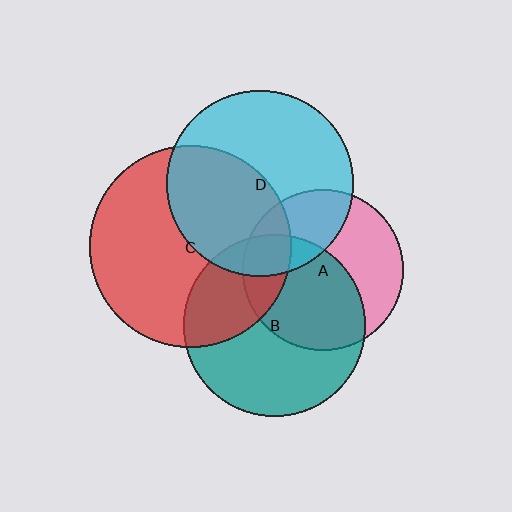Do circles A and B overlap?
Yes.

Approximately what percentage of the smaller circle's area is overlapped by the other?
Approximately 55%.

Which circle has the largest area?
Circle C (red).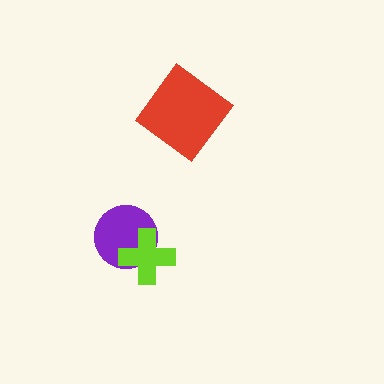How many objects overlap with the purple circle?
1 object overlaps with the purple circle.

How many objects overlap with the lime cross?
1 object overlaps with the lime cross.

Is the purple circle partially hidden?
Yes, it is partially covered by another shape.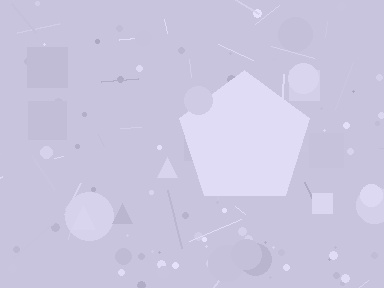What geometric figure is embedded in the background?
A pentagon is embedded in the background.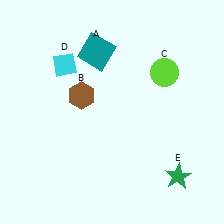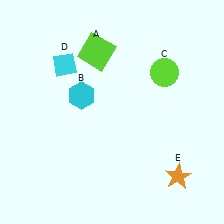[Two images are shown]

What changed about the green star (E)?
In Image 1, E is green. In Image 2, it changed to orange.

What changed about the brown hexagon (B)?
In Image 1, B is brown. In Image 2, it changed to cyan.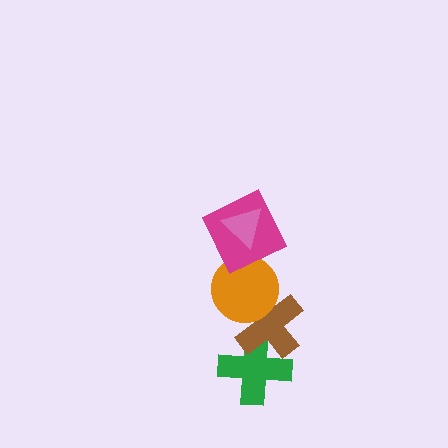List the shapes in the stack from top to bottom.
From top to bottom: the pink triangle, the magenta square, the orange circle, the brown cross, the green cross.